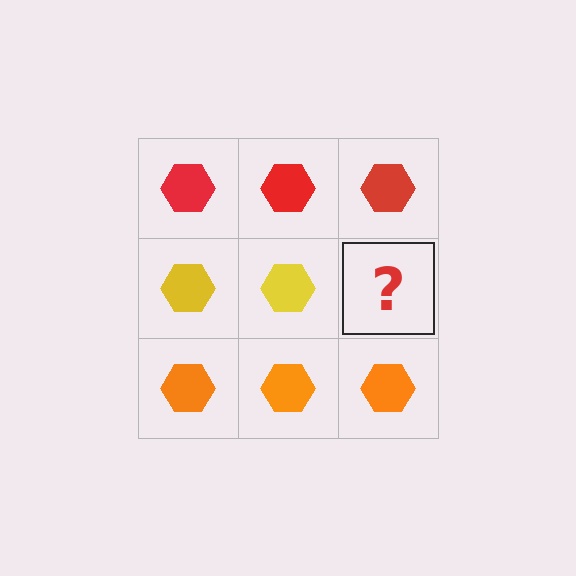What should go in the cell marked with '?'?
The missing cell should contain a yellow hexagon.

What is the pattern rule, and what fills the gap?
The rule is that each row has a consistent color. The gap should be filled with a yellow hexagon.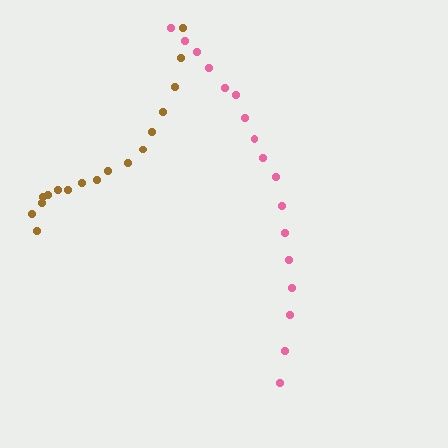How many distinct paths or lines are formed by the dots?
There are 2 distinct paths.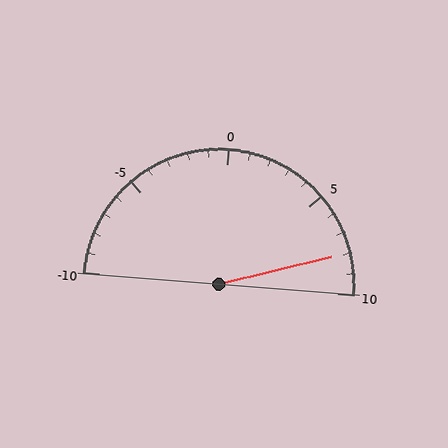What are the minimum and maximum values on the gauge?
The gauge ranges from -10 to 10.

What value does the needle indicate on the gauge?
The needle indicates approximately 8.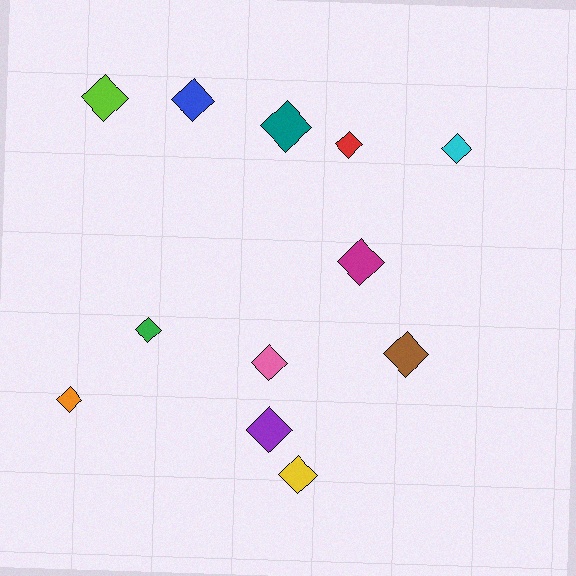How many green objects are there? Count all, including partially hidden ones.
There is 1 green object.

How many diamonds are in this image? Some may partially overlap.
There are 12 diamonds.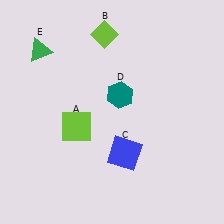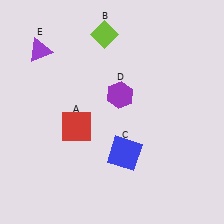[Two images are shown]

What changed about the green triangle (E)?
In Image 1, E is green. In Image 2, it changed to purple.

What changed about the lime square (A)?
In Image 1, A is lime. In Image 2, it changed to red.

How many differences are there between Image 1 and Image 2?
There are 3 differences between the two images.